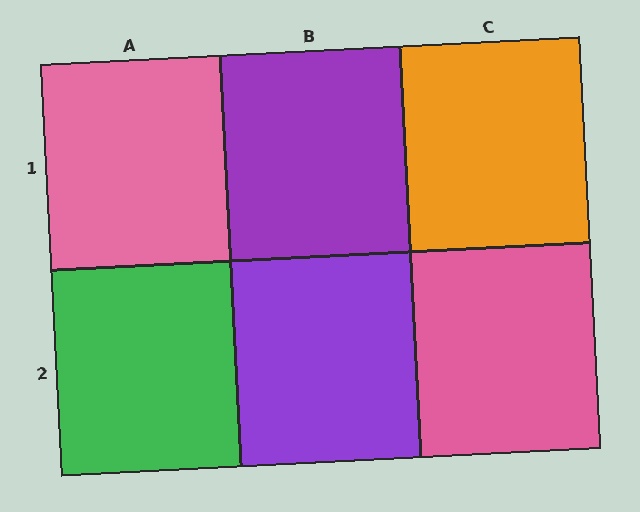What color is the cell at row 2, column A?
Green.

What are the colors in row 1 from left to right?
Pink, purple, orange.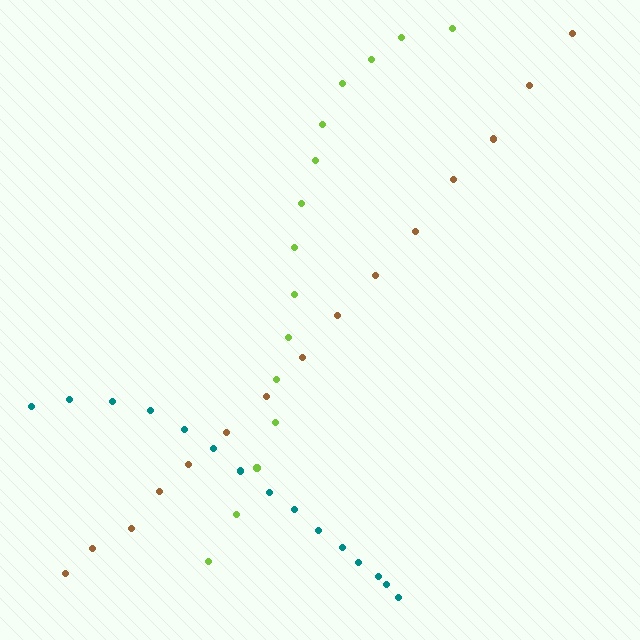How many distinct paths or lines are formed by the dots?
There are 3 distinct paths.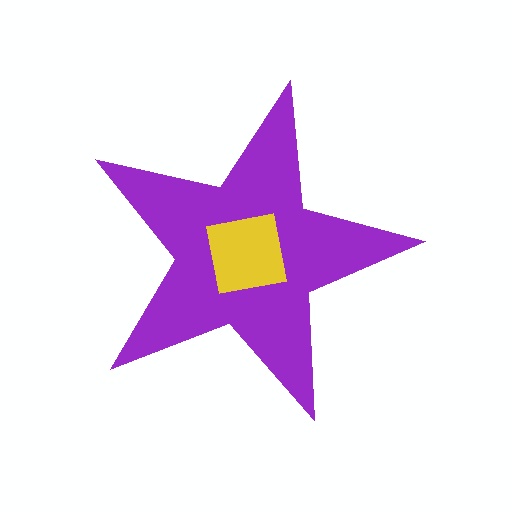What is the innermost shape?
The yellow square.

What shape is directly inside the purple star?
The yellow square.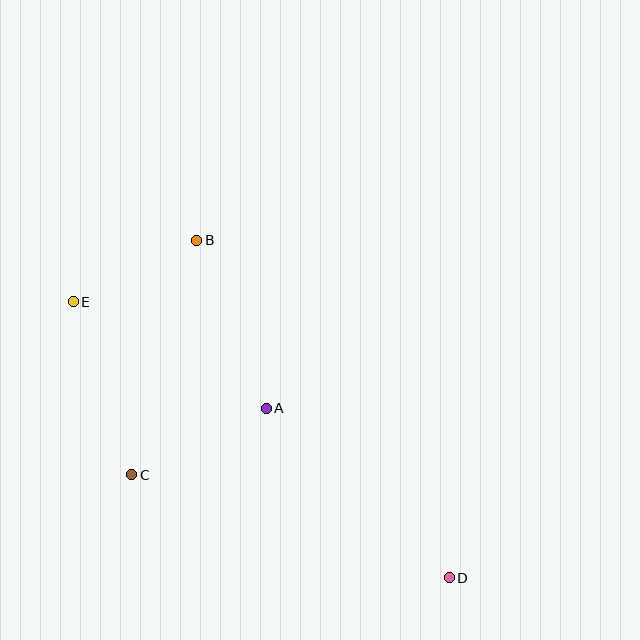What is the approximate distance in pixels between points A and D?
The distance between A and D is approximately 249 pixels.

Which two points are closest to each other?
Points B and E are closest to each other.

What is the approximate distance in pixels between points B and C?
The distance between B and C is approximately 243 pixels.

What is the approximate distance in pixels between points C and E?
The distance between C and E is approximately 182 pixels.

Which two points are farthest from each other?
Points D and E are farthest from each other.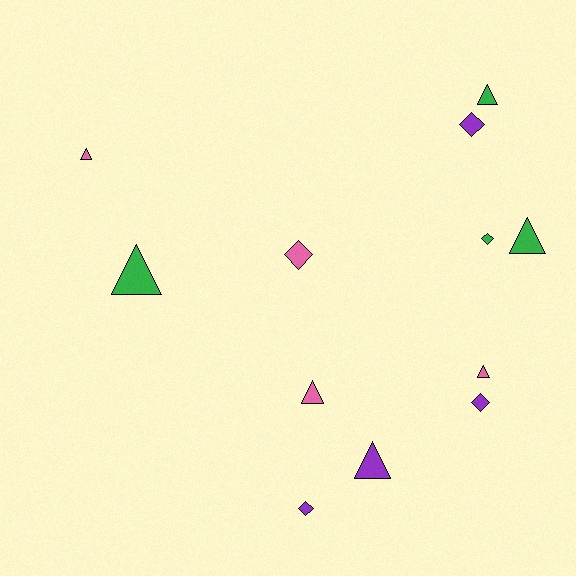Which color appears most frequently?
Purple, with 4 objects.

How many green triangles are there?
There are 3 green triangles.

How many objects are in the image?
There are 12 objects.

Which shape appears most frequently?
Triangle, with 7 objects.